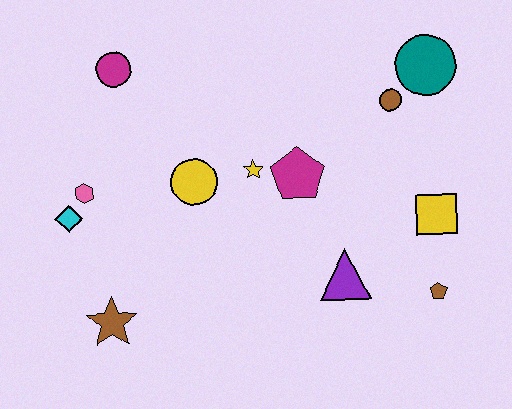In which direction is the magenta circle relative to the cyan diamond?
The magenta circle is above the cyan diamond.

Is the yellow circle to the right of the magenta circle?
Yes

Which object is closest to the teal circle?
The brown circle is closest to the teal circle.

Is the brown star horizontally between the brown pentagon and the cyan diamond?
Yes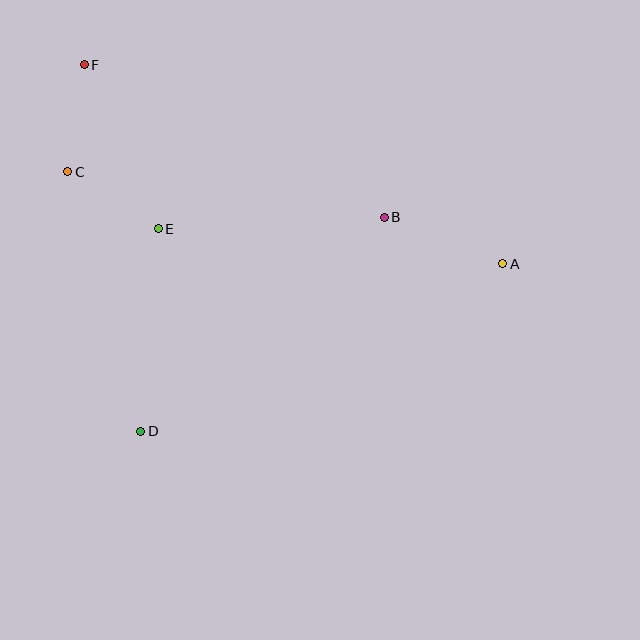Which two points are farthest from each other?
Points A and F are farthest from each other.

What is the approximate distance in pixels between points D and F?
The distance between D and F is approximately 371 pixels.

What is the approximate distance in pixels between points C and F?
The distance between C and F is approximately 108 pixels.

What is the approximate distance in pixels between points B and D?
The distance between B and D is approximately 324 pixels.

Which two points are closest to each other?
Points C and E are closest to each other.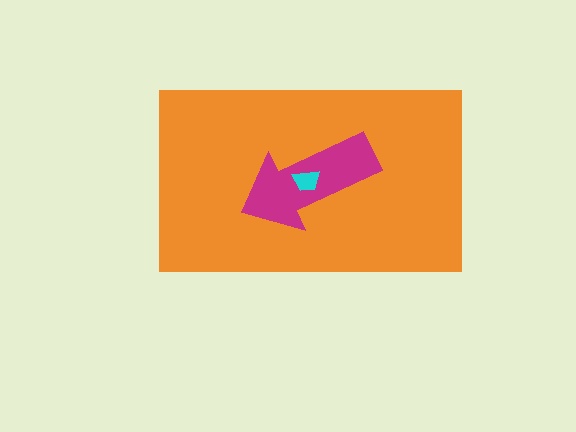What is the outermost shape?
The orange rectangle.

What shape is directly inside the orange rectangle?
The magenta arrow.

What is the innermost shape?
The cyan trapezoid.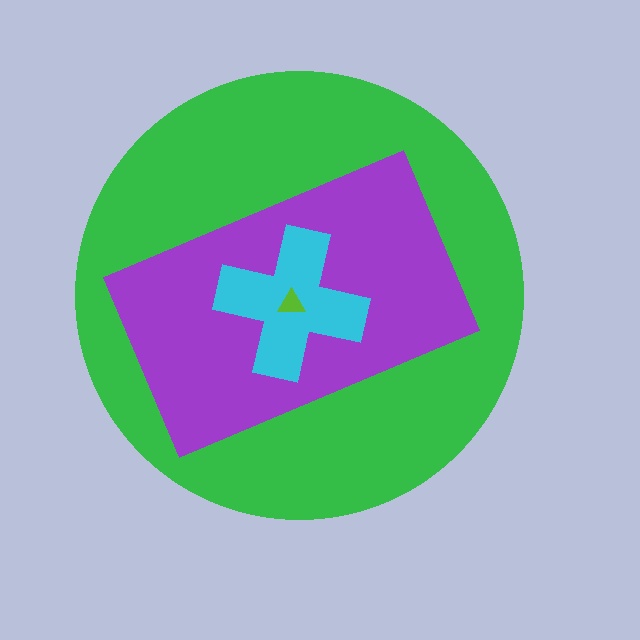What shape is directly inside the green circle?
The purple rectangle.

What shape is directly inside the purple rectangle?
The cyan cross.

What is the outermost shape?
The green circle.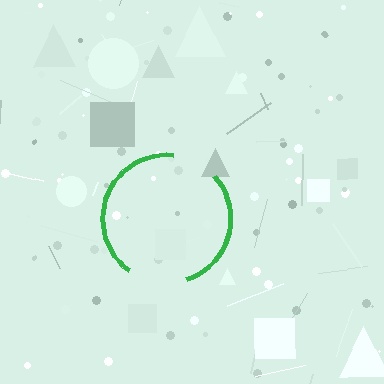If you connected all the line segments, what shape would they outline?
They would outline a circle.